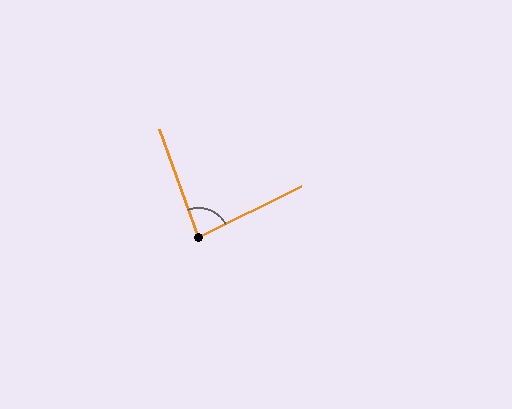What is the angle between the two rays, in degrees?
Approximately 83 degrees.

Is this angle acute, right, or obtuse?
It is acute.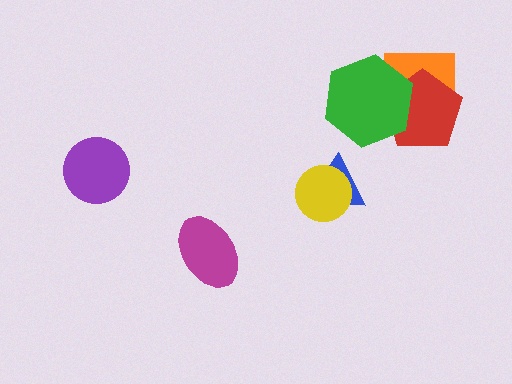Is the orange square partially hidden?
Yes, it is partially covered by another shape.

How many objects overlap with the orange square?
2 objects overlap with the orange square.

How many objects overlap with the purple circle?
0 objects overlap with the purple circle.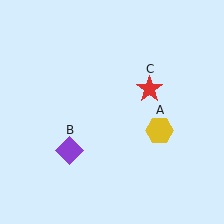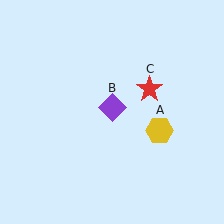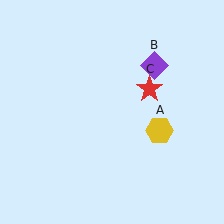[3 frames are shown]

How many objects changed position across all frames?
1 object changed position: purple diamond (object B).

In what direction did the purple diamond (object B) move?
The purple diamond (object B) moved up and to the right.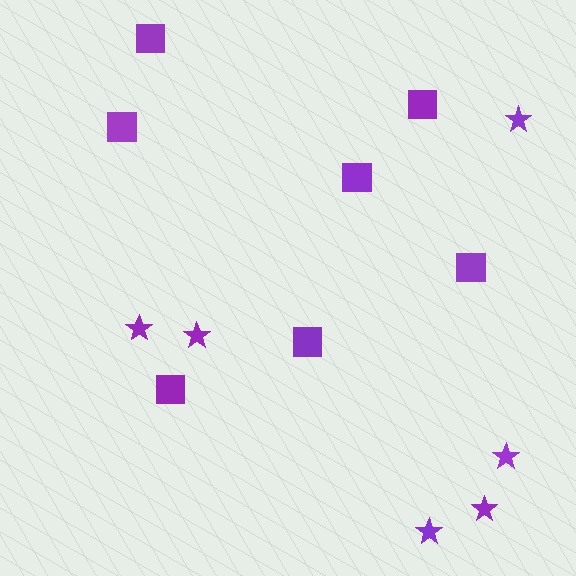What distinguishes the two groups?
There are 2 groups: one group of squares (7) and one group of stars (6).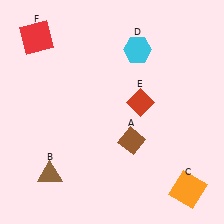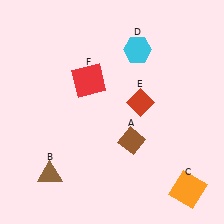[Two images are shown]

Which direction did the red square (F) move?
The red square (F) moved right.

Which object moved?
The red square (F) moved right.